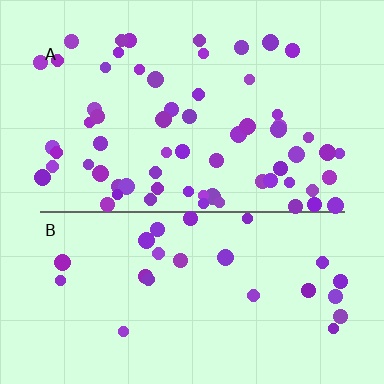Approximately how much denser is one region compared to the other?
Approximately 2.5× — region A over region B.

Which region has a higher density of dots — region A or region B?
A (the top).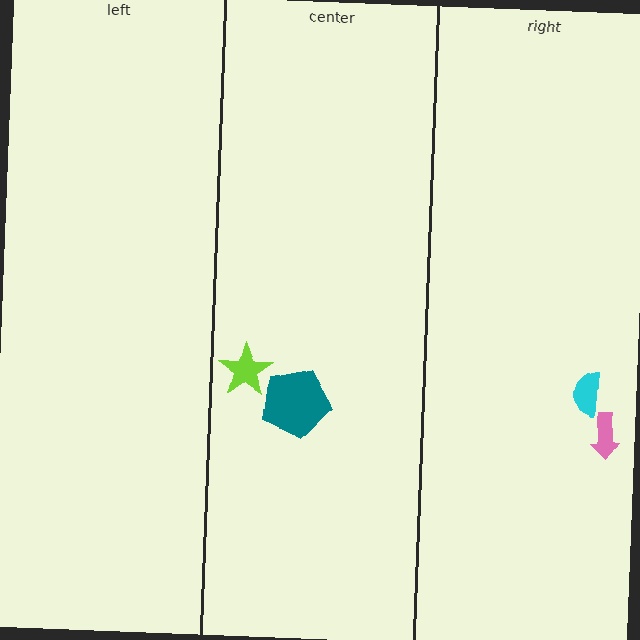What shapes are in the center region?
The lime star, the teal pentagon.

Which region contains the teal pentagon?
The center region.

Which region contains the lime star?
The center region.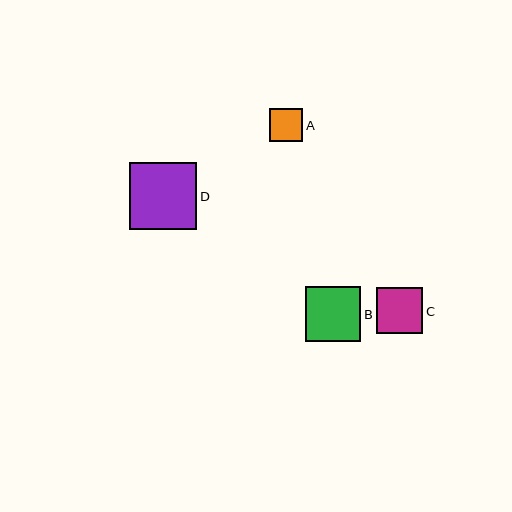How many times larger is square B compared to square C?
Square B is approximately 1.2 times the size of square C.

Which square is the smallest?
Square A is the smallest with a size of approximately 33 pixels.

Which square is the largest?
Square D is the largest with a size of approximately 67 pixels.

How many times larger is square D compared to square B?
Square D is approximately 1.2 times the size of square B.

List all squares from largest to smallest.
From largest to smallest: D, B, C, A.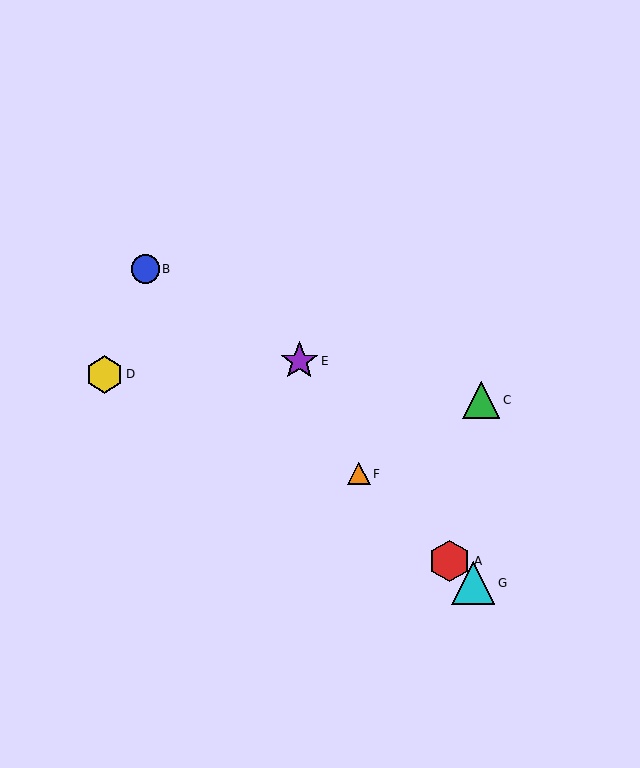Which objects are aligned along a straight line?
Objects A, B, F, G are aligned along a straight line.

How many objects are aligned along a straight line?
4 objects (A, B, F, G) are aligned along a straight line.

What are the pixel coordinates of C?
Object C is at (481, 400).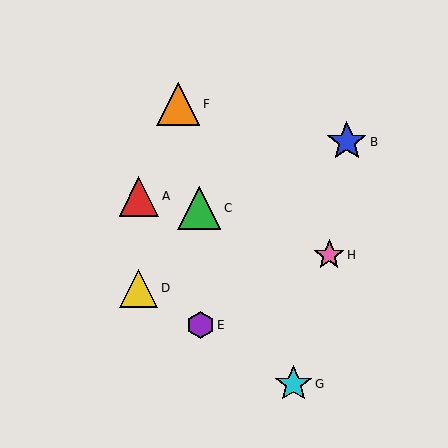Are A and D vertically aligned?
Yes, both are at x≈139.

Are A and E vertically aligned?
No, A is at x≈139 and E is at x≈201.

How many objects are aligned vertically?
2 objects (A, D) are aligned vertically.